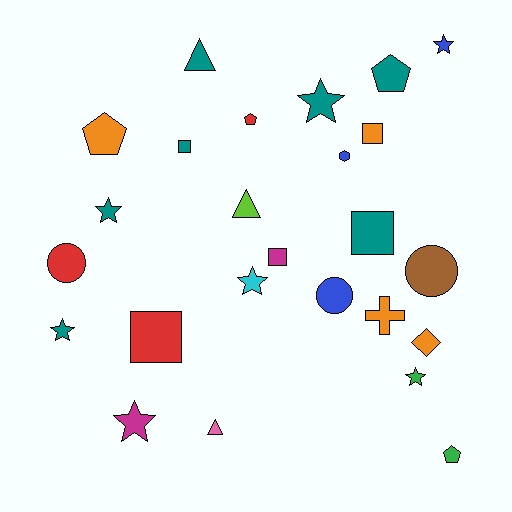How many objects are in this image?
There are 25 objects.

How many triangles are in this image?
There are 3 triangles.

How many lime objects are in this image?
There is 1 lime object.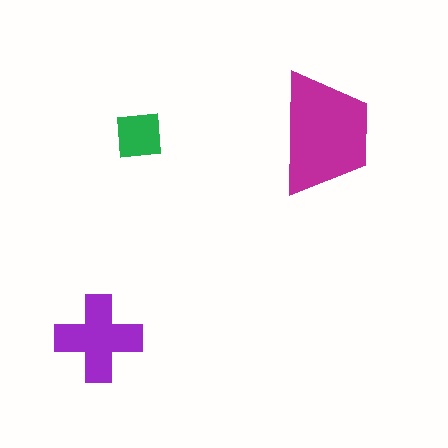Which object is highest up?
The magenta trapezoid is topmost.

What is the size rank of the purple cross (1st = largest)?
2nd.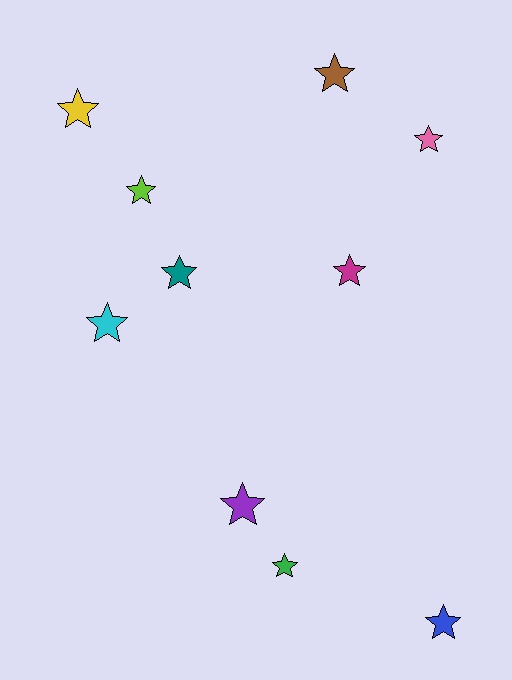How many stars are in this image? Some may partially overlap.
There are 10 stars.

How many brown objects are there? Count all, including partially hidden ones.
There is 1 brown object.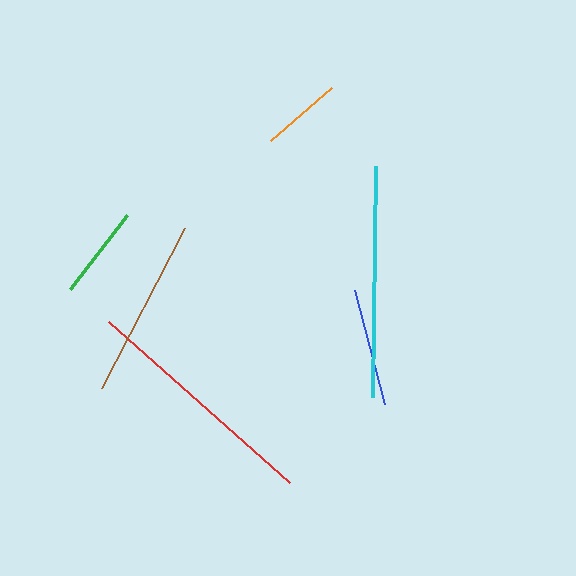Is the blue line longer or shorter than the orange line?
The blue line is longer than the orange line.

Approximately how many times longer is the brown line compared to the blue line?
The brown line is approximately 1.5 times the length of the blue line.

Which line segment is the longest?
The red line is the longest at approximately 243 pixels.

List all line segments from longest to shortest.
From longest to shortest: red, cyan, brown, blue, green, orange.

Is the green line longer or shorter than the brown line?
The brown line is longer than the green line.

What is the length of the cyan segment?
The cyan segment is approximately 231 pixels long.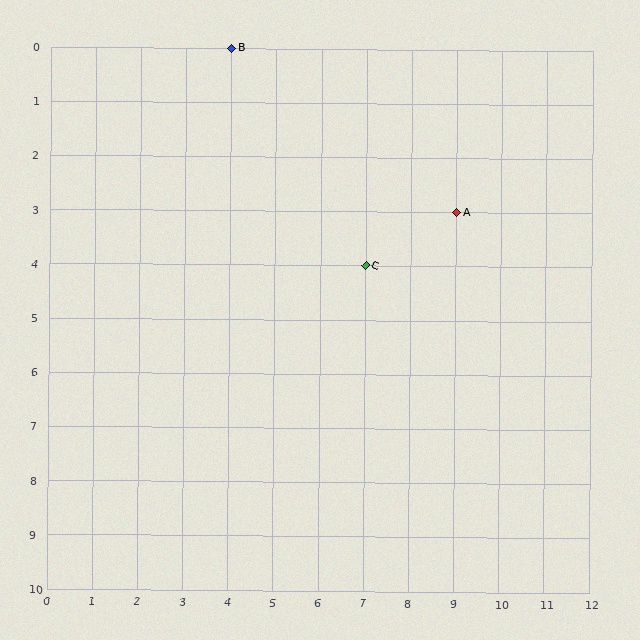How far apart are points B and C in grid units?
Points B and C are 3 columns and 4 rows apart (about 5.0 grid units diagonally).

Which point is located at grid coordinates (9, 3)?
Point A is at (9, 3).